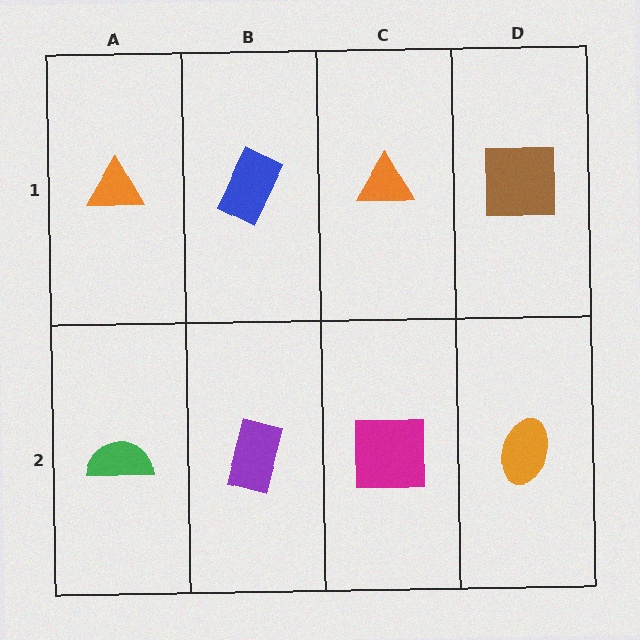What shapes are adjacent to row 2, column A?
An orange triangle (row 1, column A), a purple rectangle (row 2, column B).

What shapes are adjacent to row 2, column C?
An orange triangle (row 1, column C), a purple rectangle (row 2, column B), an orange ellipse (row 2, column D).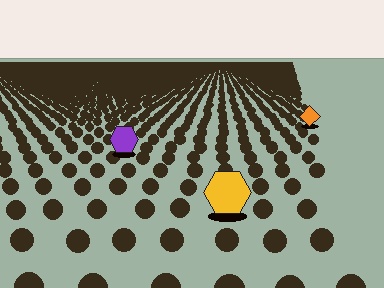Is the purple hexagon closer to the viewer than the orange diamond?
Yes. The purple hexagon is closer — you can tell from the texture gradient: the ground texture is coarser near it.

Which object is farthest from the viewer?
The orange diamond is farthest from the viewer. It appears smaller and the ground texture around it is denser.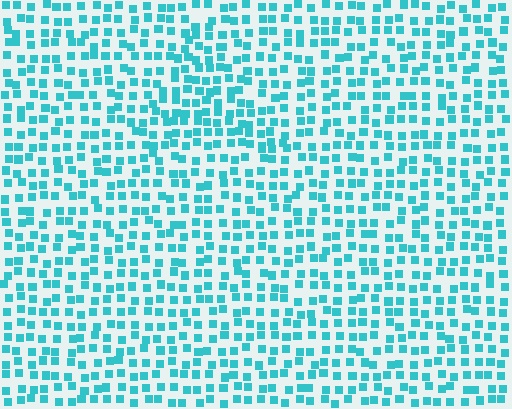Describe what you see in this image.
The image contains small cyan elements arranged at two different densities. A triangle-shaped region is visible where the elements are more densely packed than the surrounding area.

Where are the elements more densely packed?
The elements are more densely packed inside the triangle boundary.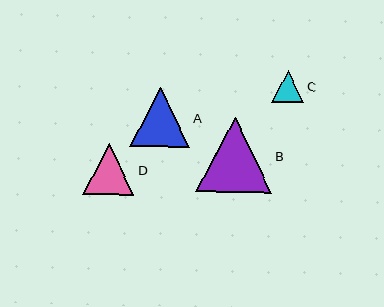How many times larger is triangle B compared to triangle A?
Triangle B is approximately 1.3 times the size of triangle A.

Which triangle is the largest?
Triangle B is the largest with a size of approximately 75 pixels.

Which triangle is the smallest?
Triangle C is the smallest with a size of approximately 32 pixels.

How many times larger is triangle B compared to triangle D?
Triangle B is approximately 1.5 times the size of triangle D.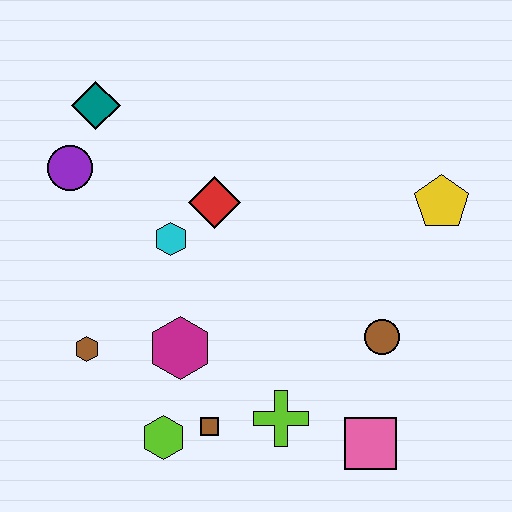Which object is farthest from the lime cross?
The teal diamond is farthest from the lime cross.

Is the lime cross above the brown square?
Yes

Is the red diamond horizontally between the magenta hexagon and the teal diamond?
No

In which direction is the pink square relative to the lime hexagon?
The pink square is to the right of the lime hexagon.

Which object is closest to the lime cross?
The brown square is closest to the lime cross.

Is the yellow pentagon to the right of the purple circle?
Yes